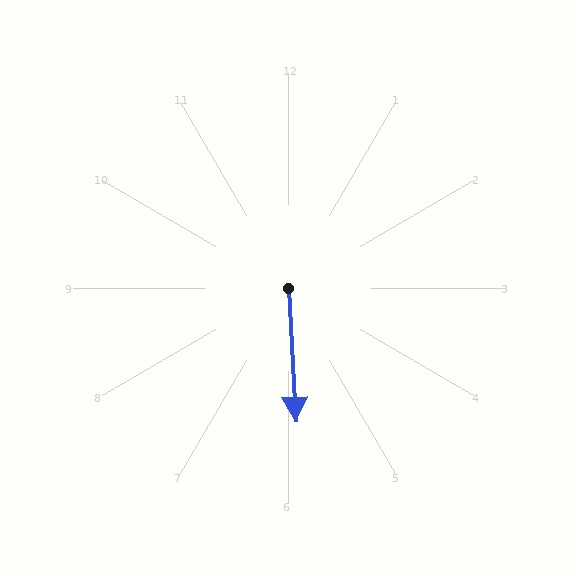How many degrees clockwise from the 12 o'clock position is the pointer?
Approximately 177 degrees.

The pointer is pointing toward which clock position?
Roughly 6 o'clock.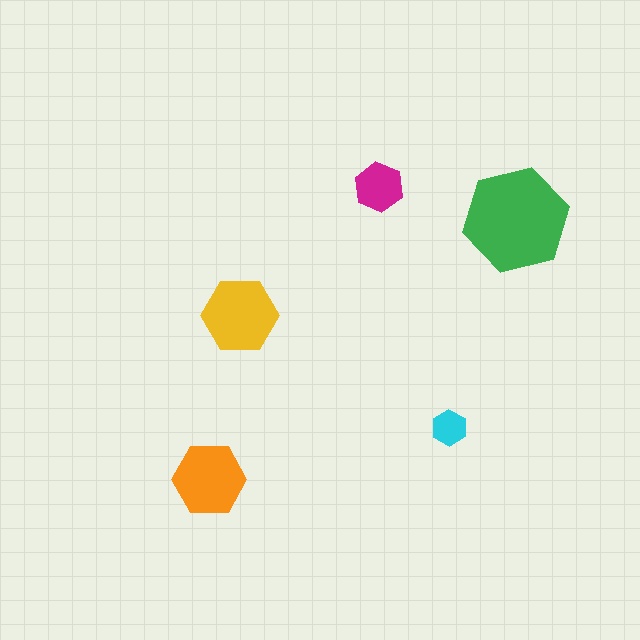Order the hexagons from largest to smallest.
the green one, the yellow one, the orange one, the magenta one, the cyan one.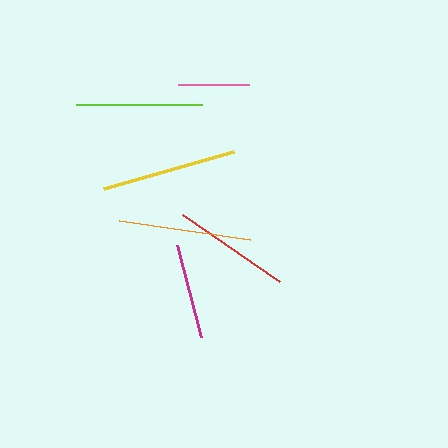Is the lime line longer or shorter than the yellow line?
The yellow line is longer than the lime line.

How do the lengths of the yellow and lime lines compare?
The yellow and lime lines are approximately the same length.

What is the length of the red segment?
The red segment is approximately 118 pixels long.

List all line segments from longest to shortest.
From longest to shortest: yellow, orange, lime, red, magenta, pink.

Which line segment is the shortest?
The pink line is the shortest at approximately 71 pixels.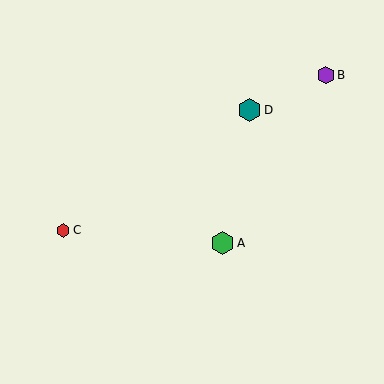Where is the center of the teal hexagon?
The center of the teal hexagon is at (250, 110).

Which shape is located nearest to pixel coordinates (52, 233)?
The red hexagon (labeled C) at (63, 230) is nearest to that location.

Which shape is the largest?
The green hexagon (labeled A) is the largest.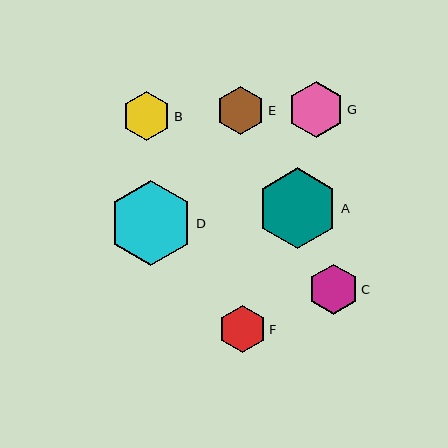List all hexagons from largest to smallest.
From largest to smallest: D, A, G, C, B, E, F.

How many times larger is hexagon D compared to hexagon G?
Hexagon D is approximately 1.5 times the size of hexagon G.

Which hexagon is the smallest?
Hexagon F is the smallest with a size of approximately 48 pixels.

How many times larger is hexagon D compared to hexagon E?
Hexagon D is approximately 1.7 times the size of hexagon E.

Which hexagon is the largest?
Hexagon D is the largest with a size of approximately 84 pixels.